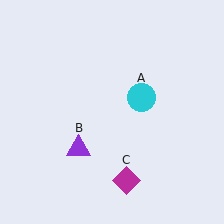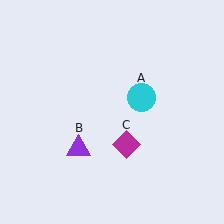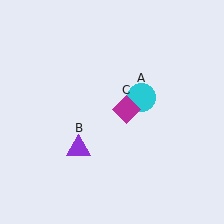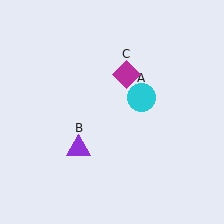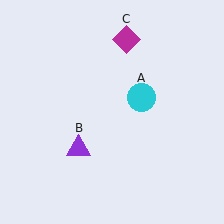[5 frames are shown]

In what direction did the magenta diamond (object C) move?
The magenta diamond (object C) moved up.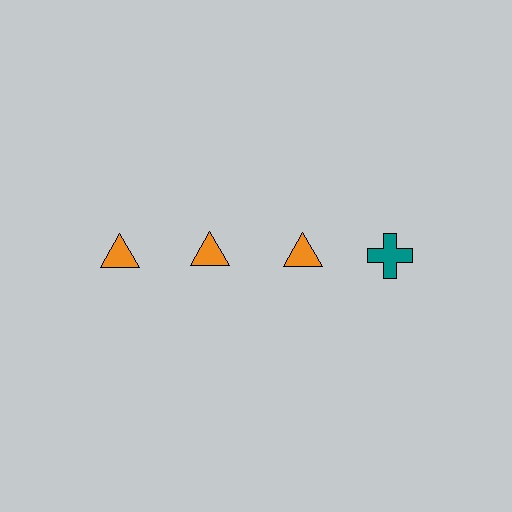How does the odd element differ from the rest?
It differs in both color (teal instead of orange) and shape (cross instead of triangle).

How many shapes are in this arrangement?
There are 4 shapes arranged in a grid pattern.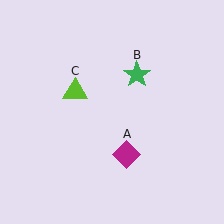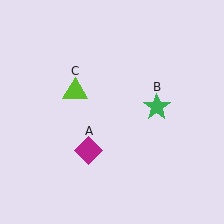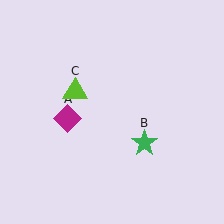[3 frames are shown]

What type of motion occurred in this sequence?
The magenta diamond (object A), green star (object B) rotated clockwise around the center of the scene.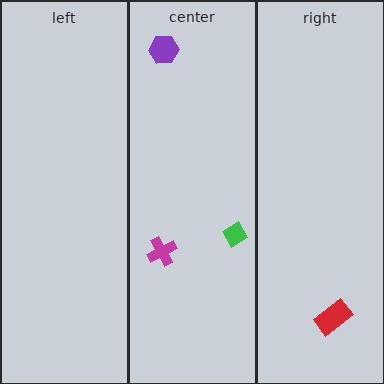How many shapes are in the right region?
1.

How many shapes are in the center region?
3.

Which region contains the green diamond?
The center region.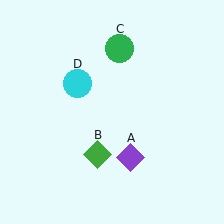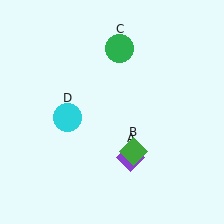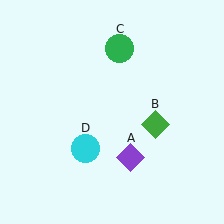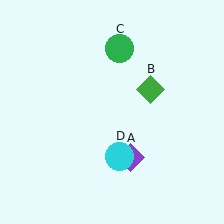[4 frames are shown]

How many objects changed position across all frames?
2 objects changed position: green diamond (object B), cyan circle (object D).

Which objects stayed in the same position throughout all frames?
Purple diamond (object A) and green circle (object C) remained stationary.